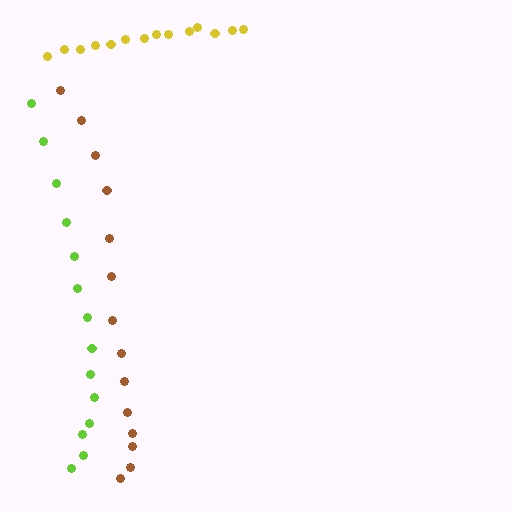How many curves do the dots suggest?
There are 3 distinct paths.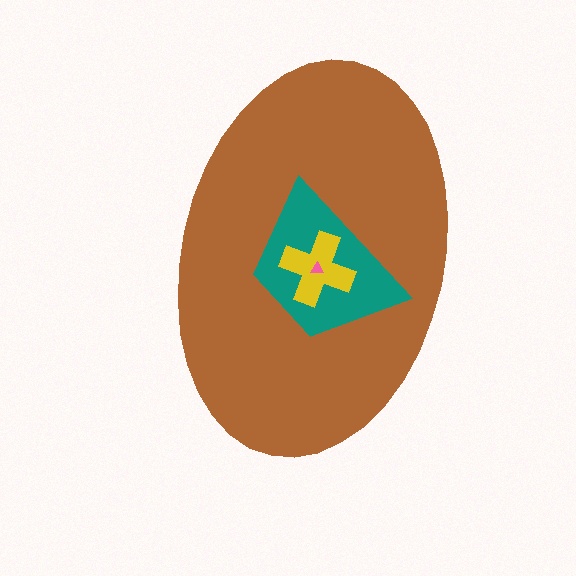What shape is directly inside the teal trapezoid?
The yellow cross.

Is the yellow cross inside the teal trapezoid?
Yes.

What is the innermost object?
The pink triangle.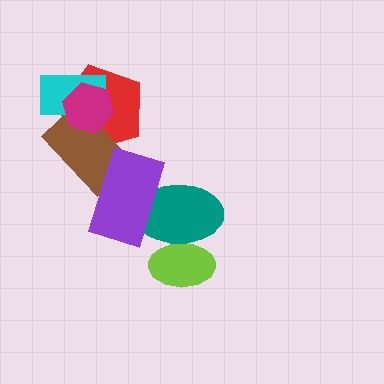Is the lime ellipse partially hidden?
Yes, it is partially covered by another shape.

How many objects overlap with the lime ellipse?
1 object overlaps with the lime ellipse.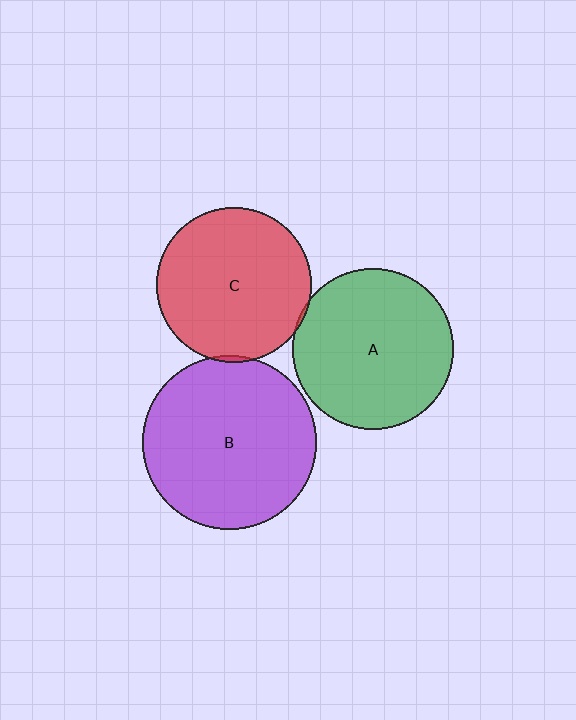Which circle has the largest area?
Circle B (purple).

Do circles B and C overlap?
Yes.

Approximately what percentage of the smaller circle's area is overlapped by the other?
Approximately 5%.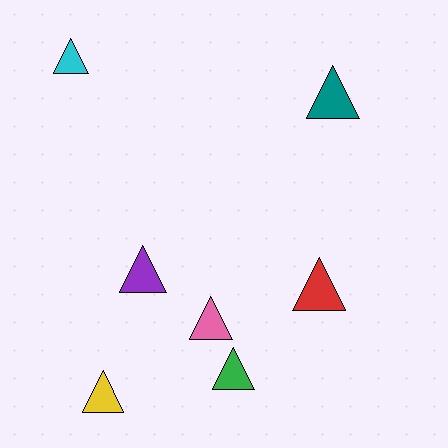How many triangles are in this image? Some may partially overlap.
There are 7 triangles.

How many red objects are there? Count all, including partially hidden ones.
There is 1 red object.